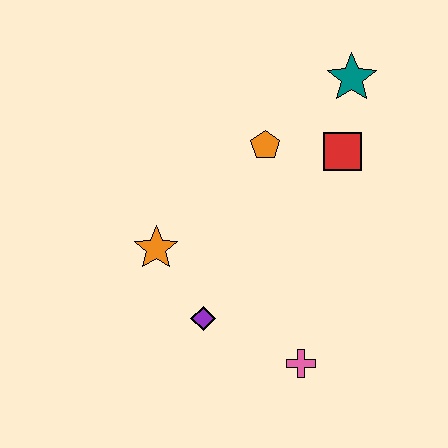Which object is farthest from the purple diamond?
The teal star is farthest from the purple diamond.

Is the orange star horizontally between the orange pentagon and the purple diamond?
No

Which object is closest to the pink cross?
The purple diamond is closest to the pink cross.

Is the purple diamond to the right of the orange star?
Yes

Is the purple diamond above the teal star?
No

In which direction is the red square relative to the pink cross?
The red square is above the pink cross.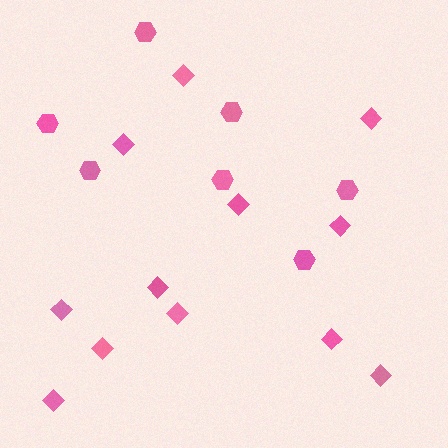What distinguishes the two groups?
There are 2 groups: one group of diamonds (12) and one group of hexagons (7).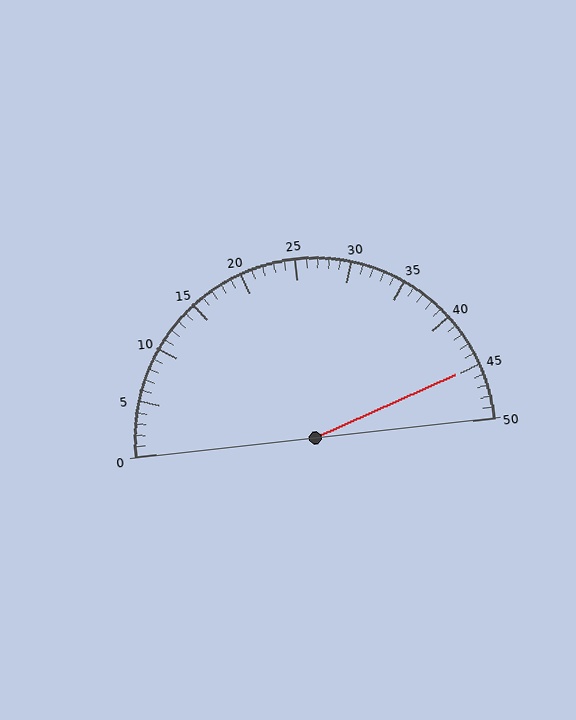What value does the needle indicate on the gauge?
The needle indicates approximately 45.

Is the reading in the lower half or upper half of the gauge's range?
The reading is in the upper half of the range (0 to 50).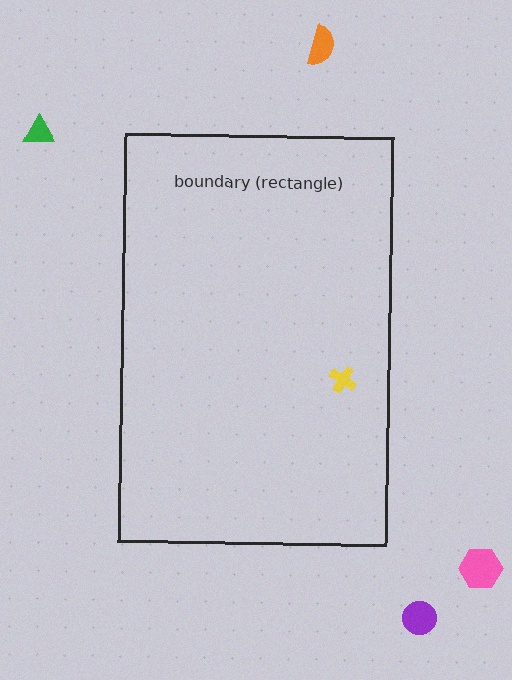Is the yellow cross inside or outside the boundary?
Inside.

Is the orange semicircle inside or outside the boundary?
Outside.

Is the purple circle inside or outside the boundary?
Outside.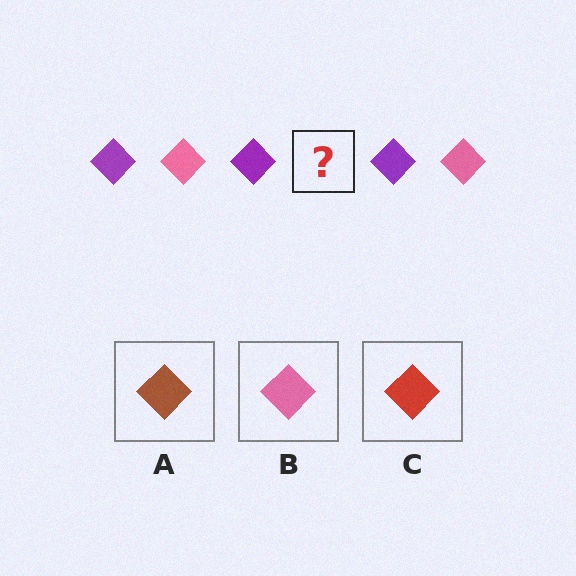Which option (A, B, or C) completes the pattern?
B.